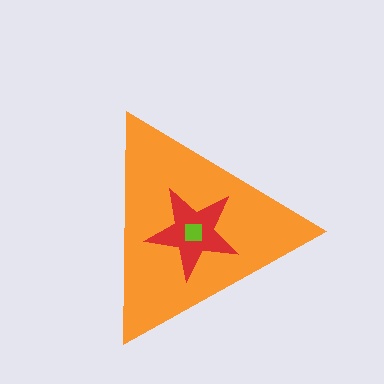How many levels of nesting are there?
3.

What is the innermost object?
The lime square.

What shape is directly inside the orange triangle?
The red star.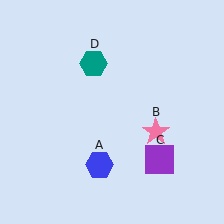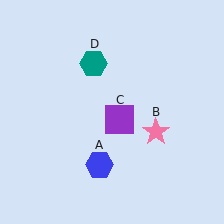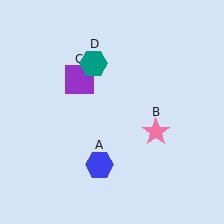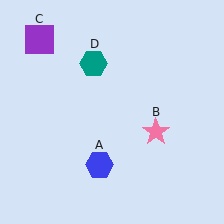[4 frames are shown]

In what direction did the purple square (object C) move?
The purple square (object C) moved up and to the left.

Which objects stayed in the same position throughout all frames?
Blue hexagon (object A) and pink star (object B) and teal hexagon (object D) remained stationary.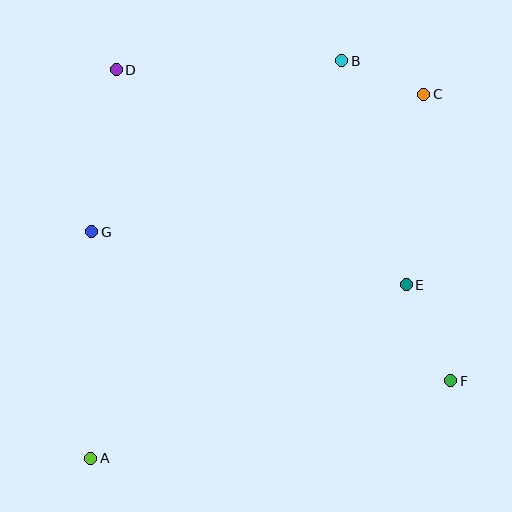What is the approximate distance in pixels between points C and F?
The distance between C and F is approximately 288 pixels.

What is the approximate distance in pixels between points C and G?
The distance between C and G is approximately 359 pixels.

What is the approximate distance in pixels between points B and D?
The distance between B and D is approximately 225 pixels.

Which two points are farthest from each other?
Points A and C are farthest from each other.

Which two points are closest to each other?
Points B and C are closest to each other.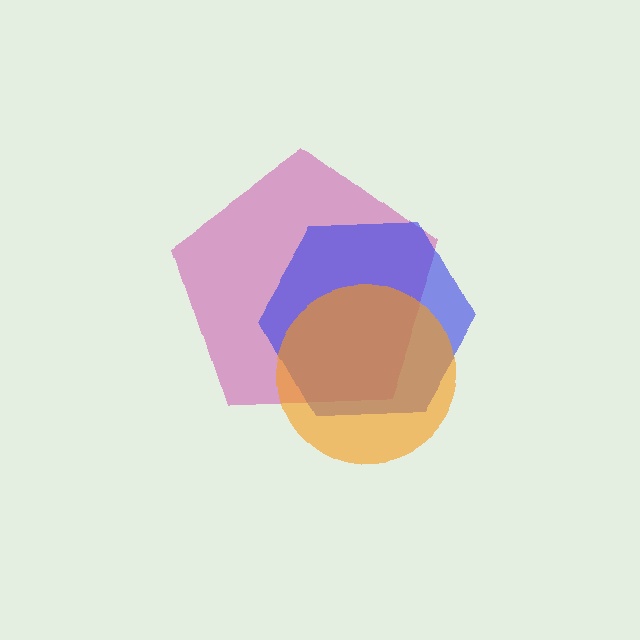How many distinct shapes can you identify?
There are 3 distinct shapes: a magenta pentagon, a blue hexagon, an orange circle.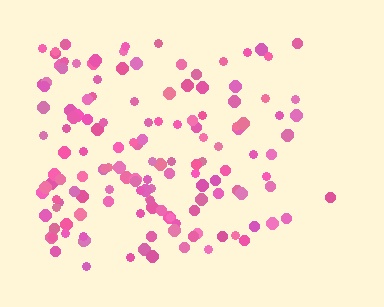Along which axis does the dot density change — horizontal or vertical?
Horizontal.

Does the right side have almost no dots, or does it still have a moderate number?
Still a moderate number, just noticeably fewer than the left.